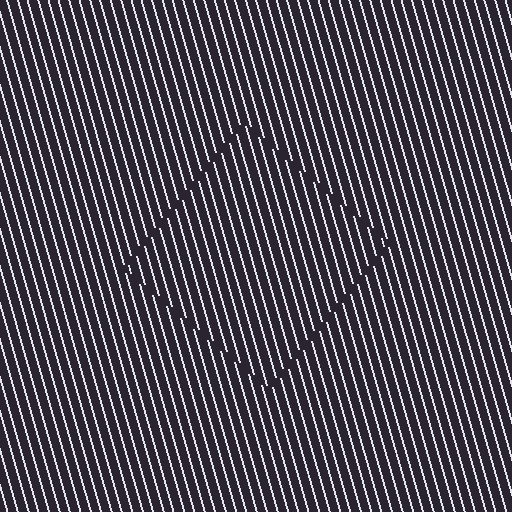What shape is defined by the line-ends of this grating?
An illusory square. The interior of the shape contains the same grating, shifted by half a period — the contour is defined by the phase discontinuity where line-ends from the inner and outer gratings abut.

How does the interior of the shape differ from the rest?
The interior of the shape contains the same grating, shifted by half a period — the contour is defined by the phase discontinuity where line-ends from the inner and outer gratings abut.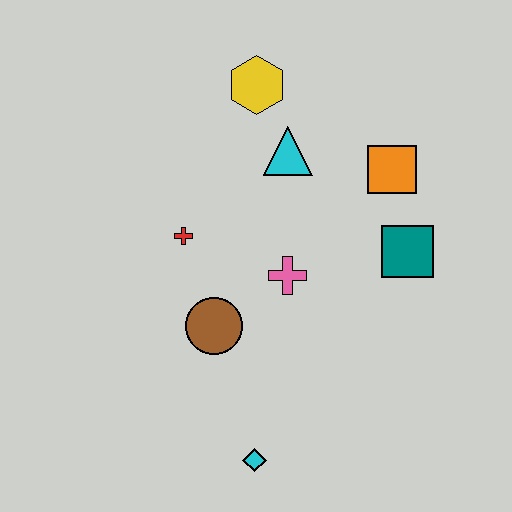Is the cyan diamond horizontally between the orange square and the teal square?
No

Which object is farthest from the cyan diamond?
The yellow hexagon is farthest from the cyan diamond.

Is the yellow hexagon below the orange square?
No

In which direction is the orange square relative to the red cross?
The orange square is to the right of the red cross.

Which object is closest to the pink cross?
The brown circle is closest to the pink cross.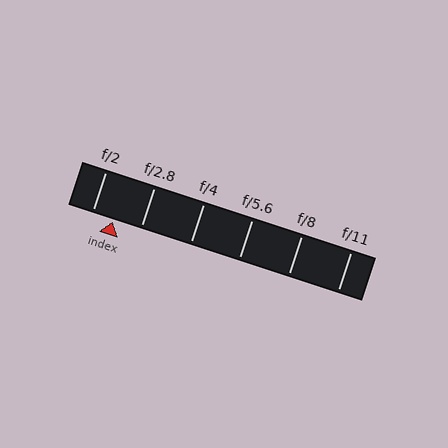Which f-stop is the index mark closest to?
The index mark is closest to f/2.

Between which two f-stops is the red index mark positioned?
The index mark is between f/2 and f/2.8.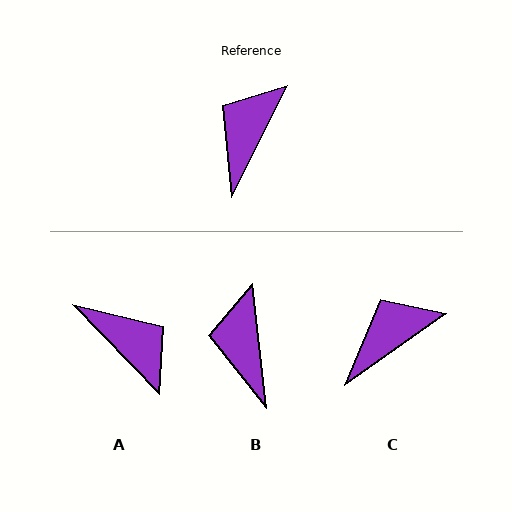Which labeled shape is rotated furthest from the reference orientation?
A, about 109 degrees away.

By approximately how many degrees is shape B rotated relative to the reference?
Approximately 33 degrees counter-clockwise.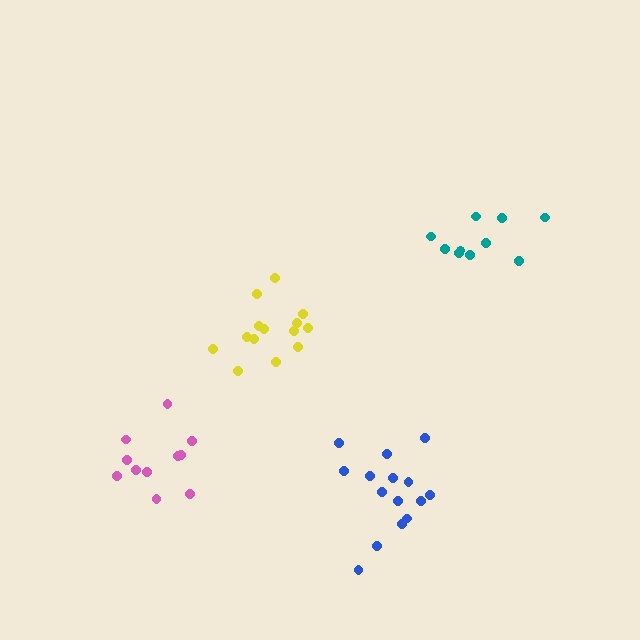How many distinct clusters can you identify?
There are 4 distinct clusters.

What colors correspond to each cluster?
The clusters are colored: teal, blue, yellow, pink.